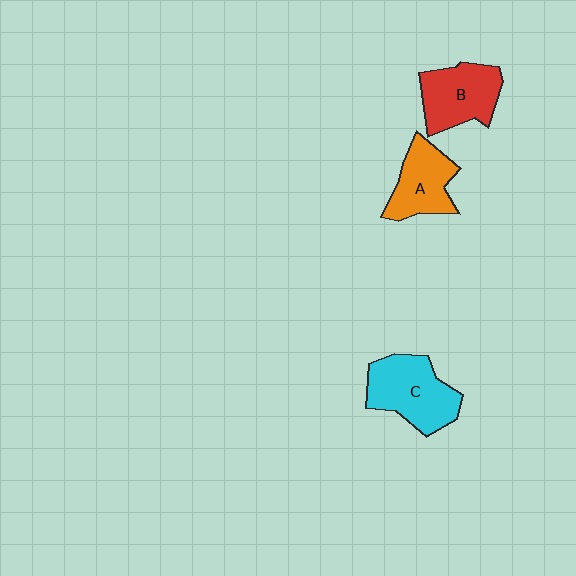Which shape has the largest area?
Shape C (cyan).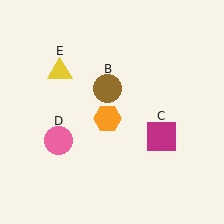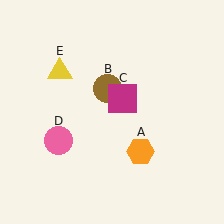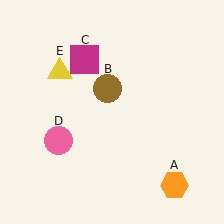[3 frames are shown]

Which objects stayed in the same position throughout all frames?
Brown circle (object B) and pink circle (object D) and yellow triangle (object E) remained stationary.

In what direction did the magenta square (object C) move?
The magenta square (object C) moved up and to the left.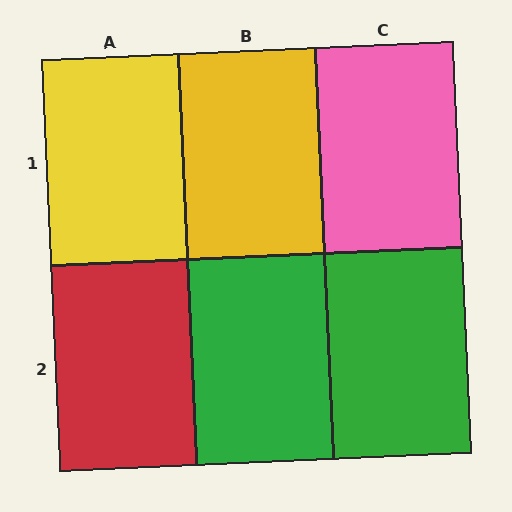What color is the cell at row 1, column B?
Yellow.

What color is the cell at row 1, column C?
Pink.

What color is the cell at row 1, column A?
Yellow.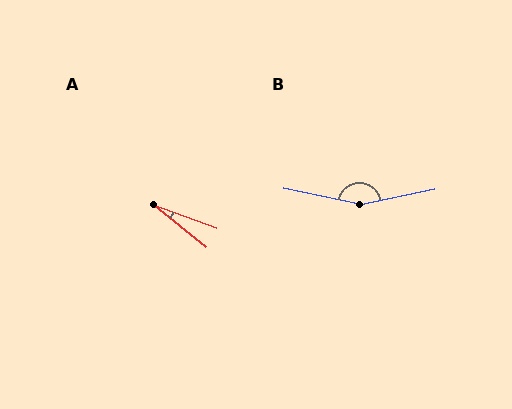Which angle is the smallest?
A, at approximately 19 degrees.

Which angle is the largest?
B, at approximately 156 degrees.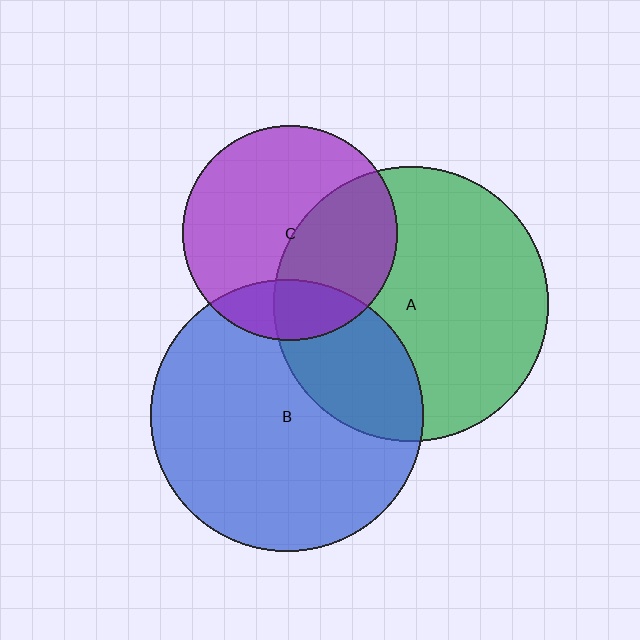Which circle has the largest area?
Circle A (green).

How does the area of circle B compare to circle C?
Approximately 1.6 times.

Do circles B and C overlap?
Yes.